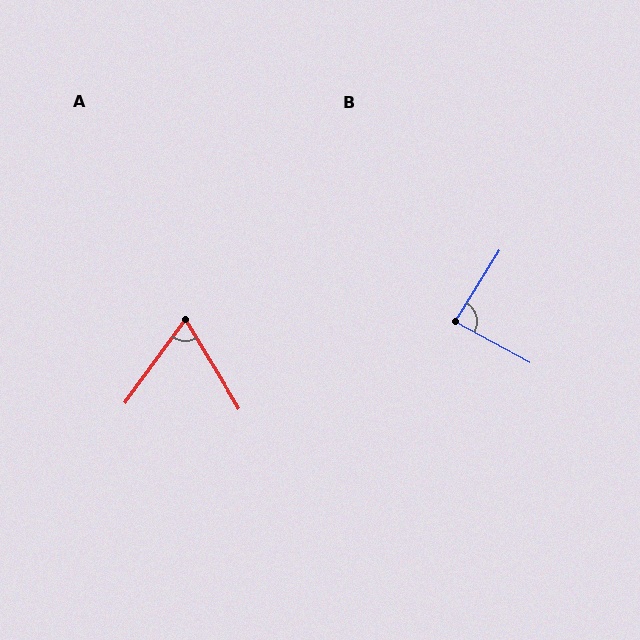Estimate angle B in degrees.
Approximately 87 degrees.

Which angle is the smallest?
A, at approximately 67 degrees.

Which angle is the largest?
B, at approximately 87 degrees.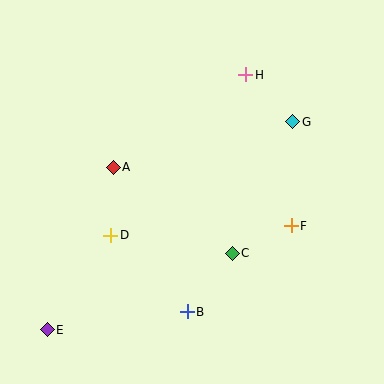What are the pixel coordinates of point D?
Point D is at (111, 235).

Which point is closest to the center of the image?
Point C at (232, 253) is closest to the center.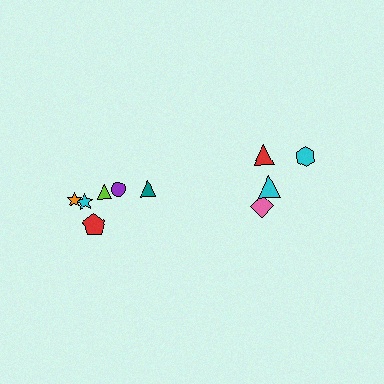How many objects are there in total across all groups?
There are 10 objects.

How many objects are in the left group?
There are 6 objects.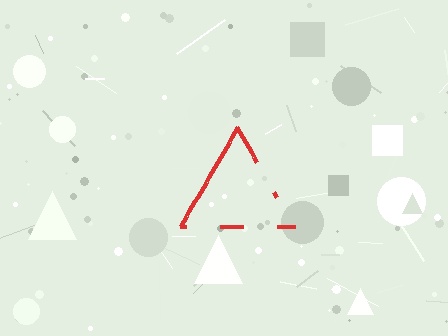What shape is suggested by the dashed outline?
The dashed outline suggests a triangle.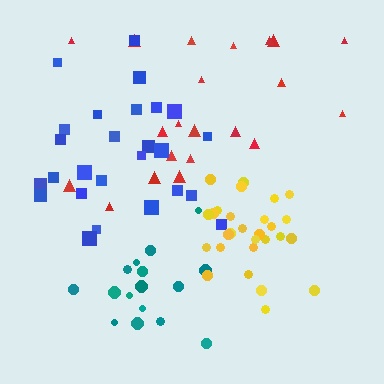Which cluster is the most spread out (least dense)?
Red.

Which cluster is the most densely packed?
Yellow.